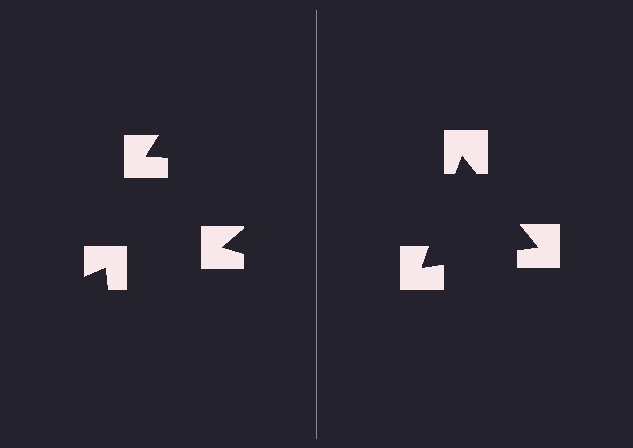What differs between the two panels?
The notched squares are positioned identically on both sides; only the wedge orientations differ. On the right they align to a triangle; on the left they are misaligned.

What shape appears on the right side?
An illusory triangle.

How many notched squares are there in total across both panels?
6 — 3 on each side.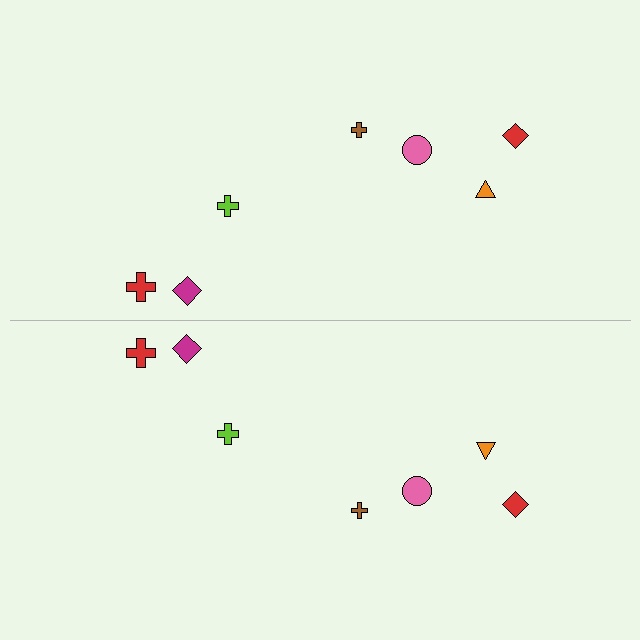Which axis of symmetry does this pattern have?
The pattern has a horizontal axis of symmetry running through the center of the image.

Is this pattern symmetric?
Yes, this pattern has bilateral (reflection) symmetry.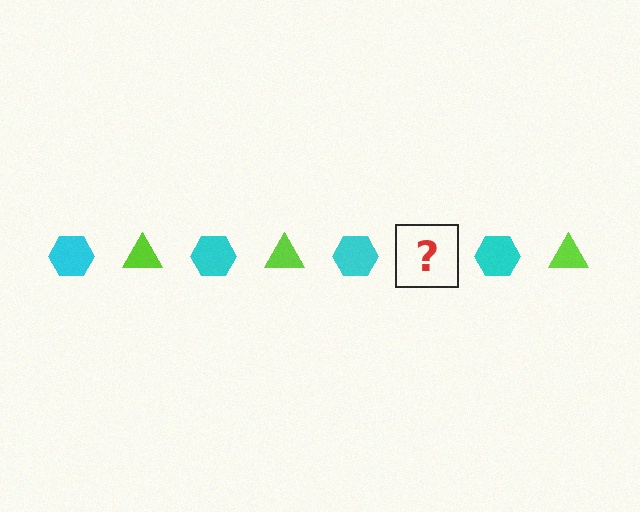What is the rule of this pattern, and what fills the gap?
The rule is that the pattern alternates between cyan hexagon and lime triangle. The gap should be filled with a lime triangle.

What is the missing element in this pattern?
The missing element is a lime triangle.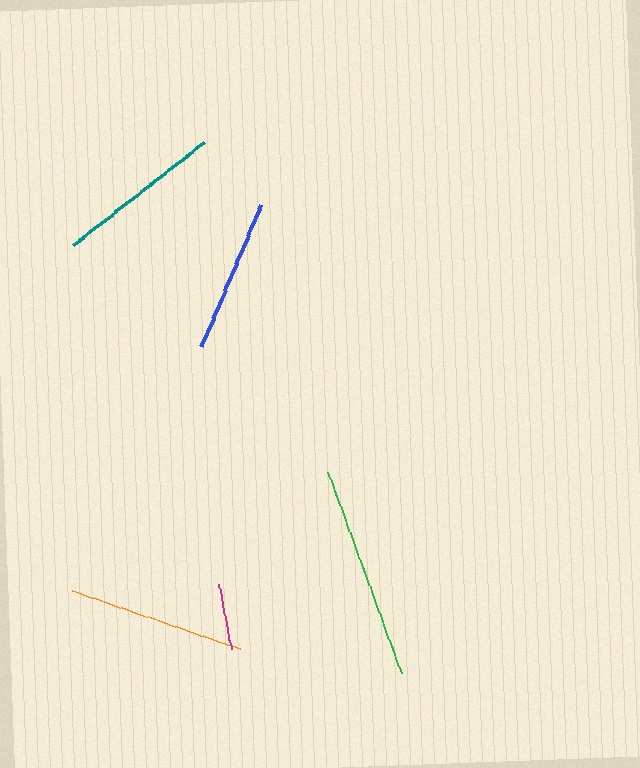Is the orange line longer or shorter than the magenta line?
The orange line is longer than the magenta line.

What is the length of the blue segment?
The blue segment is approximately 155 pixels long.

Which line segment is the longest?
The green line is the longest at approximately 214 pixels.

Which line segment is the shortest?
The magenta line is the shortest at approximately 67 pixels.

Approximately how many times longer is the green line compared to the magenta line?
The green line is approximately 3.2 times the length of the magenta line.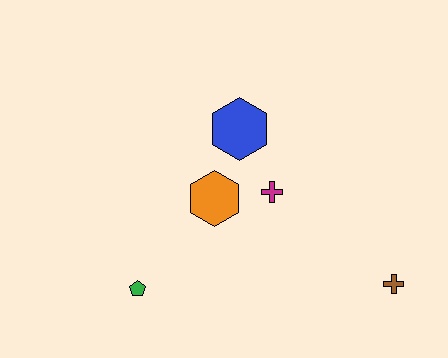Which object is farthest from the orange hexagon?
The brown cross is farthest from the orange hexagon.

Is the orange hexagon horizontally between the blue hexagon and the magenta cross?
No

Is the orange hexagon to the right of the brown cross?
No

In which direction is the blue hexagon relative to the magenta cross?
The blue hexagon is above the magenta cross.